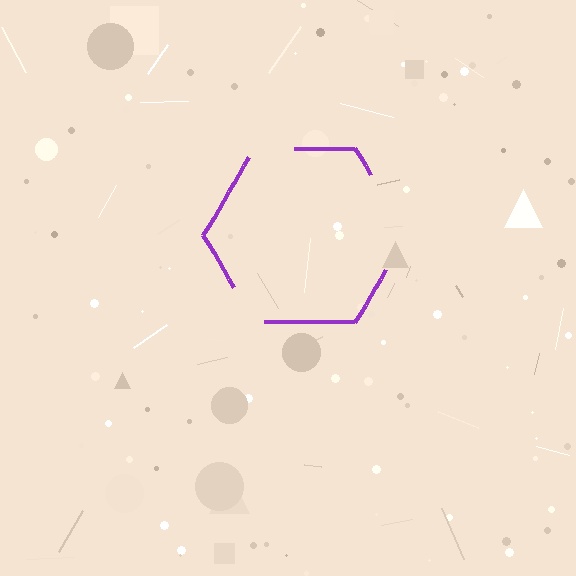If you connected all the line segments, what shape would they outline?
They would outline a hexagon.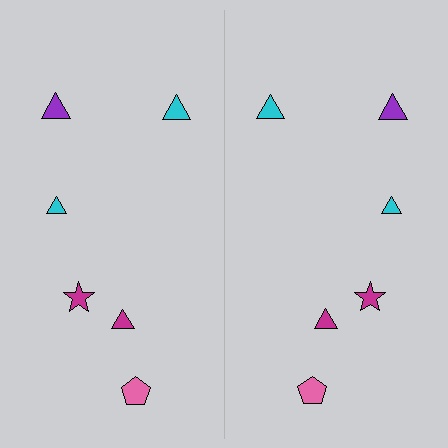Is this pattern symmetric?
Yes, this pattern has bilateral (reflection) symmetry.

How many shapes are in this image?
There are 12 shapes in this image.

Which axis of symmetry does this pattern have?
The pattern has a vertical axis of symmetry running through the center of the image.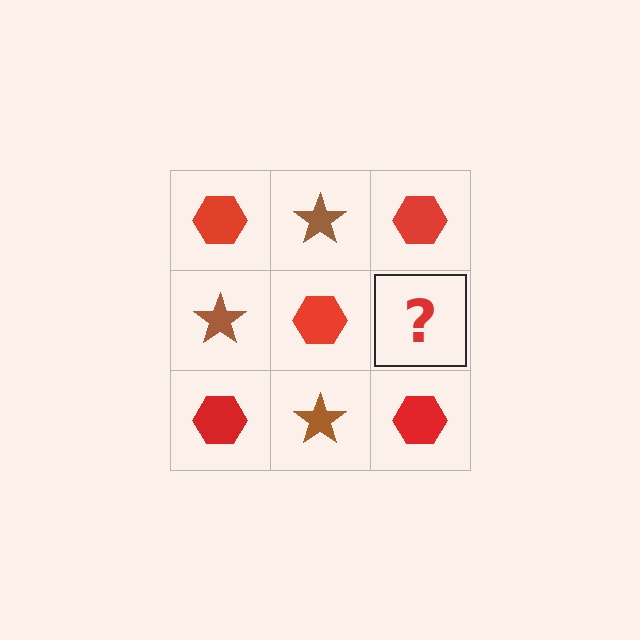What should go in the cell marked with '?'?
The missing cell should contain a brown star.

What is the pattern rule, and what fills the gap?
The rule is that it alternates red hexagon and brown star in a checkerboard pattern. The gap should be filled with a brown star.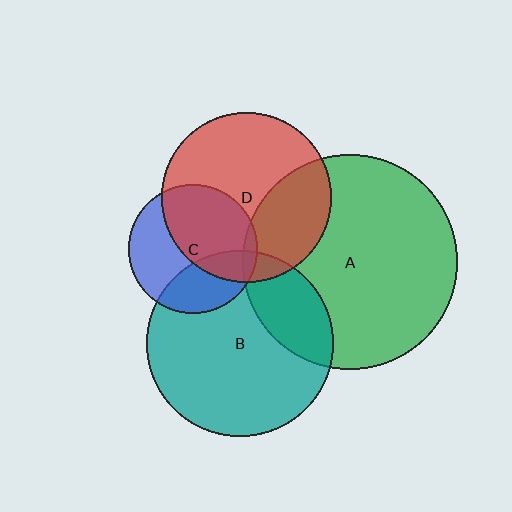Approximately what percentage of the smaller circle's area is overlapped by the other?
Approximately 25%.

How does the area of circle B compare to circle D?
Approximately 1.2 times.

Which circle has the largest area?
Circle A (green).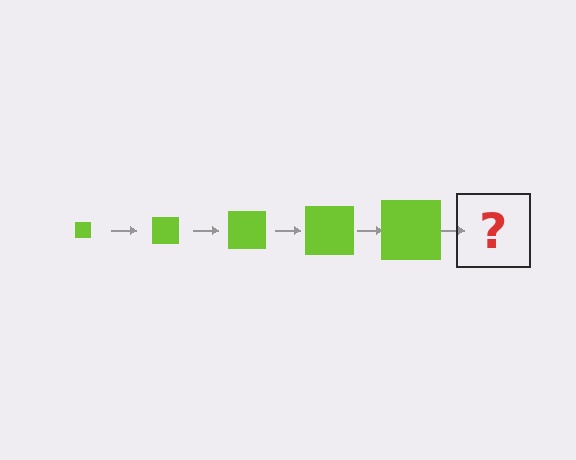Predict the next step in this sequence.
The next step is a lime square, larger than the previous one.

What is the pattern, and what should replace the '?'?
The pattern is that the square gets progressively larger each step. The '?' should be a lime square, larger than the previous one.